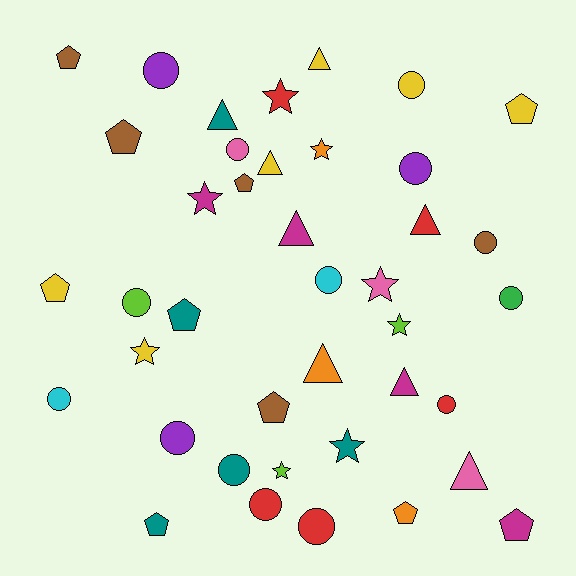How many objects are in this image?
There are 40 objects.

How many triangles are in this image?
There are 8 triangles.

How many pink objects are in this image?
There are 3 pink objects.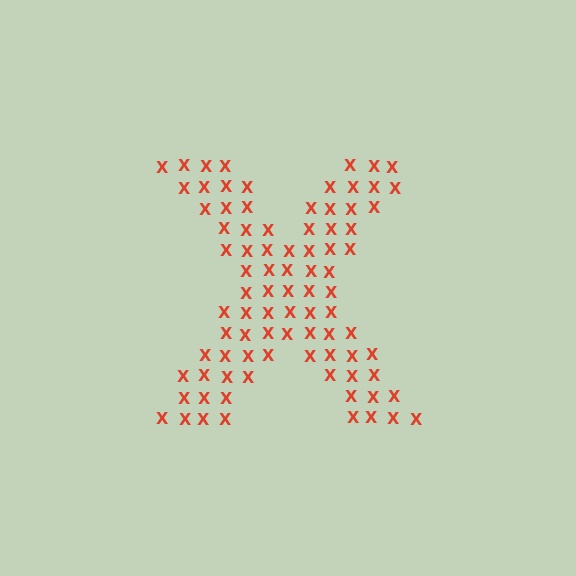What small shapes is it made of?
It is made of small letter X's.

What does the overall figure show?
The overall figure shows the letter X.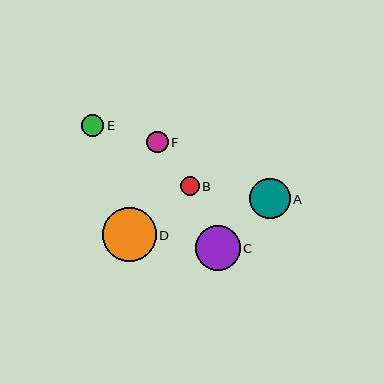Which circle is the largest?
Circle D is the largest with a size of approximately 54 pixels.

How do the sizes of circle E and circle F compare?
Circle E and circle F are approximately the same size.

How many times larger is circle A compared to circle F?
Circle A is approximately 1.9 times the size of circle F.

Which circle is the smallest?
Circle B is the smallest with a size of approximately 19 pixels.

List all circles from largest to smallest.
From largest to smallest: D, C, A, E, F, B.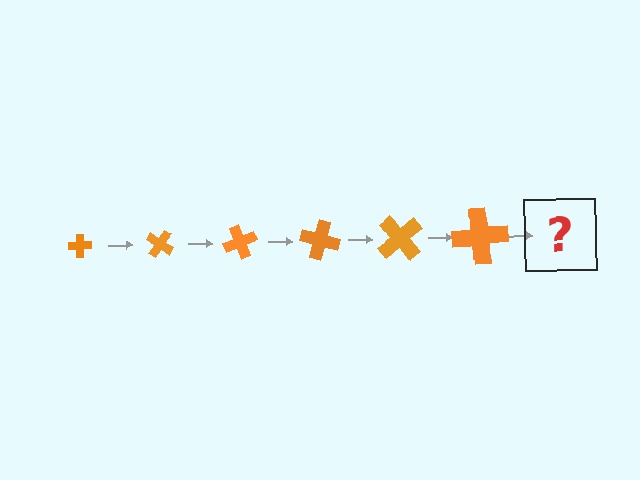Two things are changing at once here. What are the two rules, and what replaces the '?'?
The two rules are that the cross grows larger each step and it rotates 35 degrees each step. The '?' should be a cross, larger than the previous one and rotated 210 degrees from the start.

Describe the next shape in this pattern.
It should be a cross, larger than the previous one and rotated 210 degrees from the start.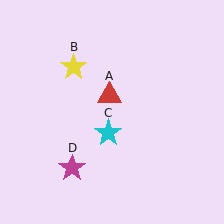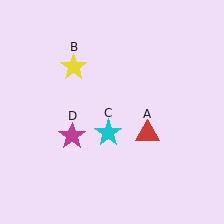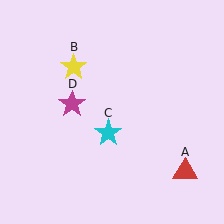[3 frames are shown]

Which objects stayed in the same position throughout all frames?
Yellow star (object B) and cyan star (object C) remained stationary.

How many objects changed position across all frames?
2 objects changed position: red triangle (object A), magenta star (object D).